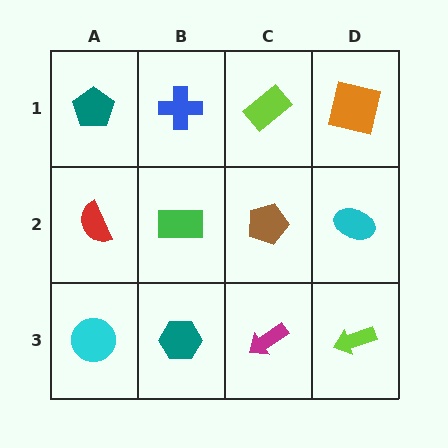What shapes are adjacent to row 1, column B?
A green rectangle (row 2, column B), a teal pentagon (row 1, column A), a lime rectangle (row 1, column C).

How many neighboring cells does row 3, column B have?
3.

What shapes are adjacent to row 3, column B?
A green rectangle (row 2, column B), a cyan circle (row 3, column A), a magenta arrow (row 3, column C).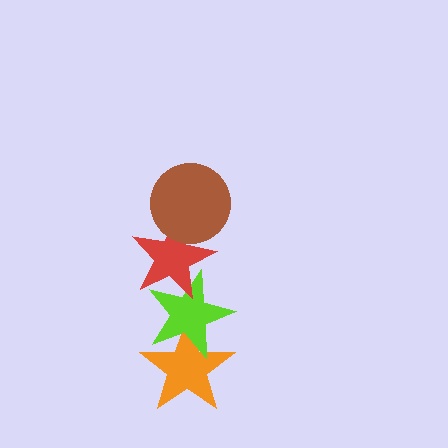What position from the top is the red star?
The red star is 2nd from the top.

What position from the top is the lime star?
The lime star is 3rd from the top.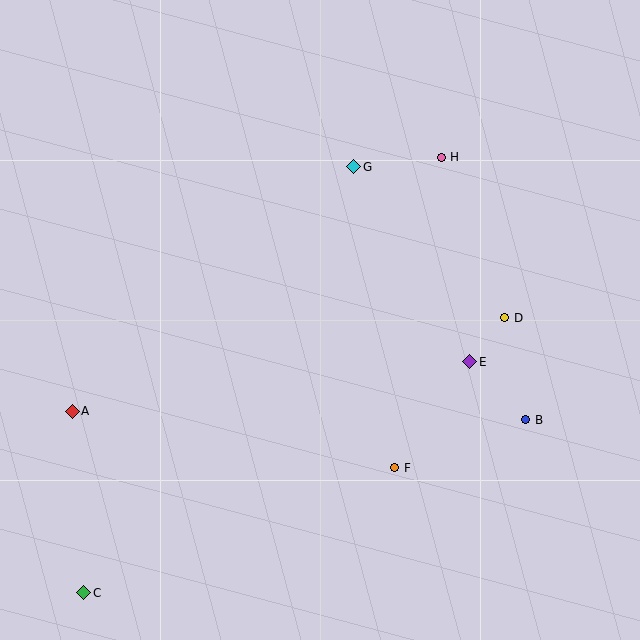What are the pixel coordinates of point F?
Point F is at (395, 468).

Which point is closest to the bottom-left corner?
Point C is closest to the bottom-left corner.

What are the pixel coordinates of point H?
Point H is at (441, 157).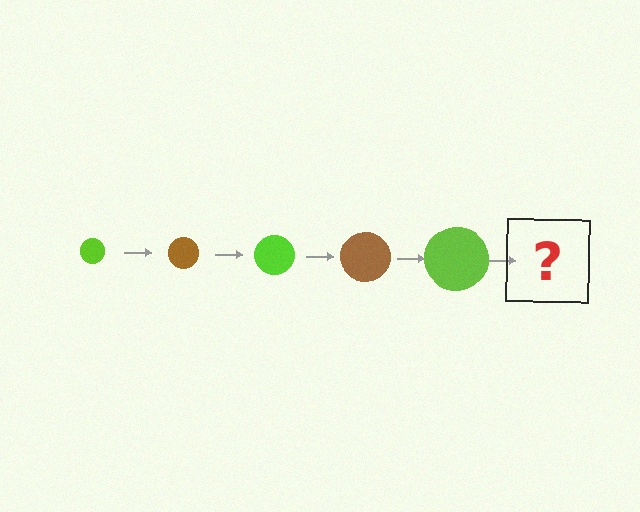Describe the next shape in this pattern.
It should be a brown circle, larger than the previous one.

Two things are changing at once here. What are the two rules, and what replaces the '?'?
The two rules are that the circle grows larger each step and the color cycles through lime and brown. The '?' should be a brown circle, larger than the previous one.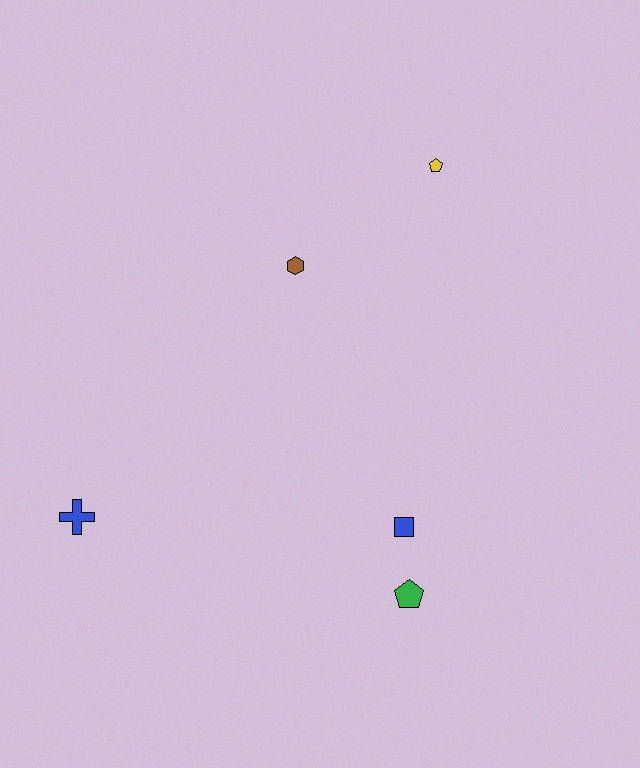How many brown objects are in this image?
There is 1 brown object.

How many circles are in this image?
There are no circles.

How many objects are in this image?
There are 5 objects.